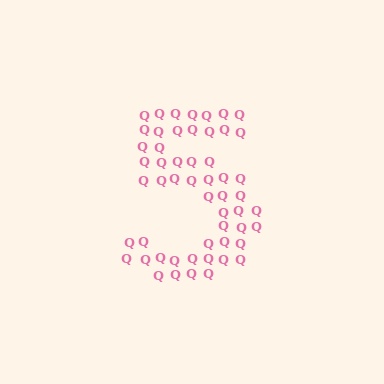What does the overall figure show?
The overall figure shows the digit 5.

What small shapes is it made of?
It is made of small letter Q's.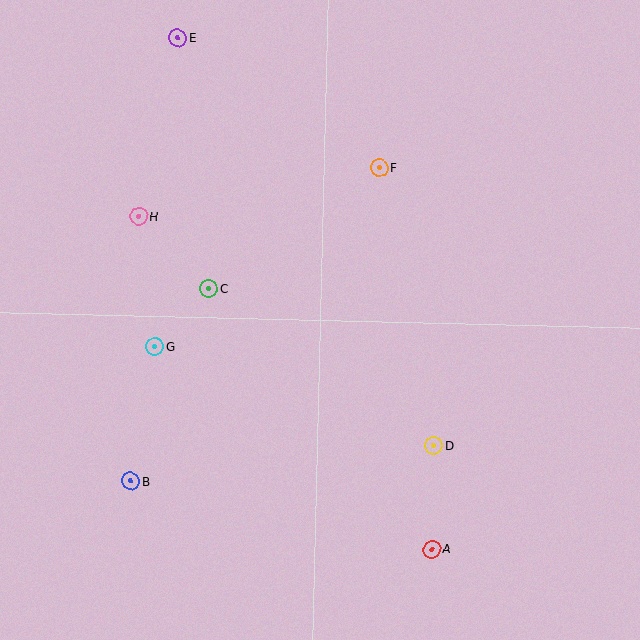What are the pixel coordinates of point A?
Point A is at (432, 549).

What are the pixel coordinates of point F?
Point F is at (379, 168).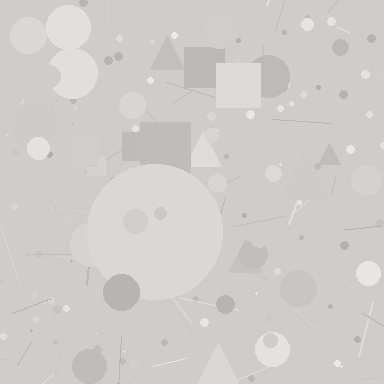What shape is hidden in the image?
A circle is hidden in the image.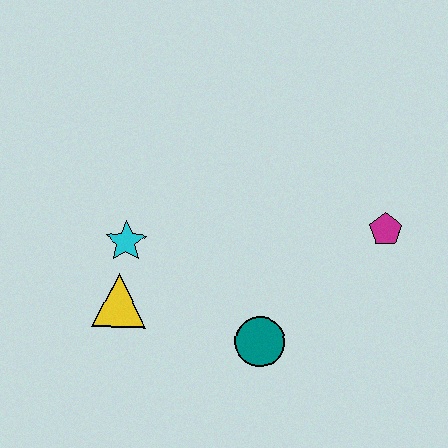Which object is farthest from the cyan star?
The magenta pentagon is farthest from the cyan star.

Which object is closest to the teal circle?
The yellow triangle is closest to the teal circle.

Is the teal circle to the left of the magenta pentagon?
Yes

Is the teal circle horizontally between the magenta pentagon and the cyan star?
Yes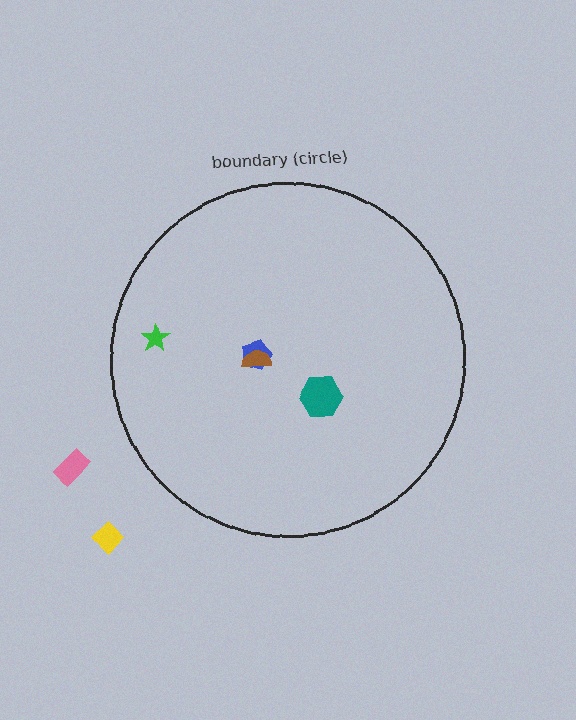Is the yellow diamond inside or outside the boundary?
Outside.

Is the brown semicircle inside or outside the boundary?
Inside.